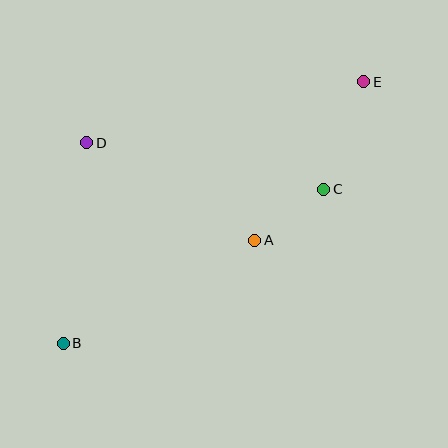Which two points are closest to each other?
Points A and C are closest to each other.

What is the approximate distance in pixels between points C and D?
The distance between C and D is approximately 242 pixels.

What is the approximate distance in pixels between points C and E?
The distance between C and E is approximately 114 pixels.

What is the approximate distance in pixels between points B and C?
The distance between B and C is approximately 303 pixels.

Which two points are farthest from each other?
Points B and E are farthest from each other.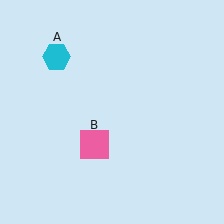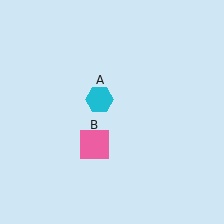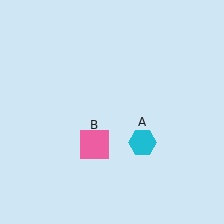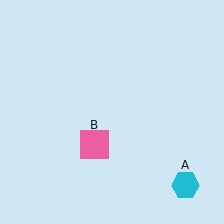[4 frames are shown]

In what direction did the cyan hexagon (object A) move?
The cyan hexagon (object A) moved down and to the right.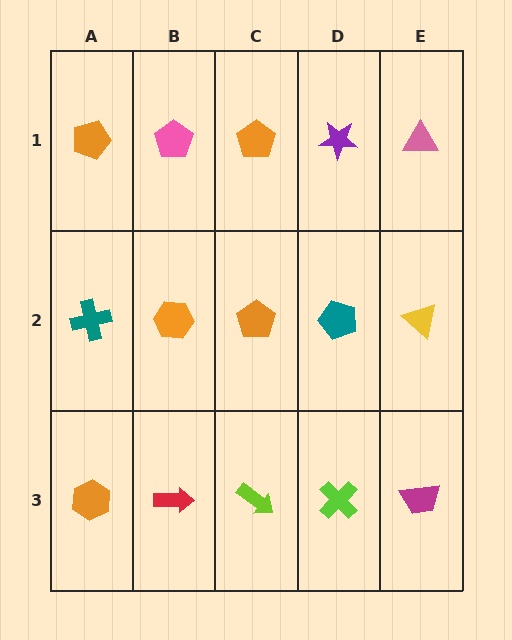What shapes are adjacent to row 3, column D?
A teal pentagon (row 2, column D), a lime arrow (row 3, column C), a magenta trapezoid (row 3, column E).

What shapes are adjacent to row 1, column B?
An orange hexagon (row 2, column B), an orange pentagon (row 1, column A), an orange pentagon (row 1, column C).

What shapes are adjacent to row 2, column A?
An orange pentagon (row 1, column A), an orange hexagon (row 3, column A), an orange hexagon (row 2, column B).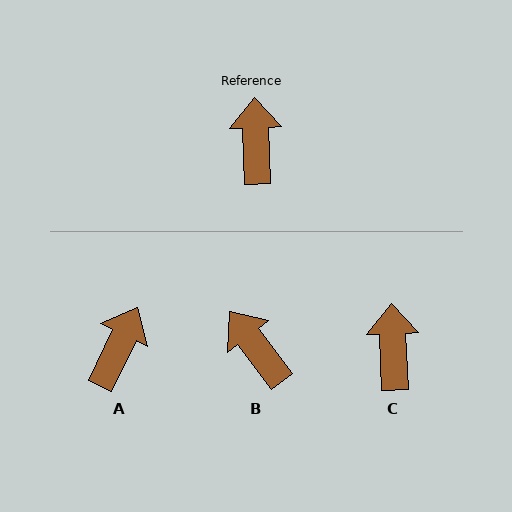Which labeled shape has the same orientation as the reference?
C.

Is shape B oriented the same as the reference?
No, it is off by about 35 degrees.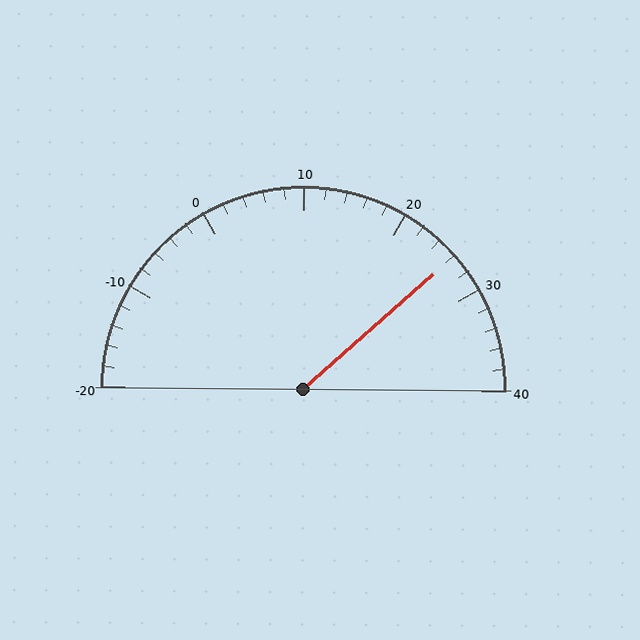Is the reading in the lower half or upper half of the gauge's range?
The reading is in the upper half of the range (-20 to 40).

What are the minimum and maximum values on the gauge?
The gauge ranges from -20 to 40.